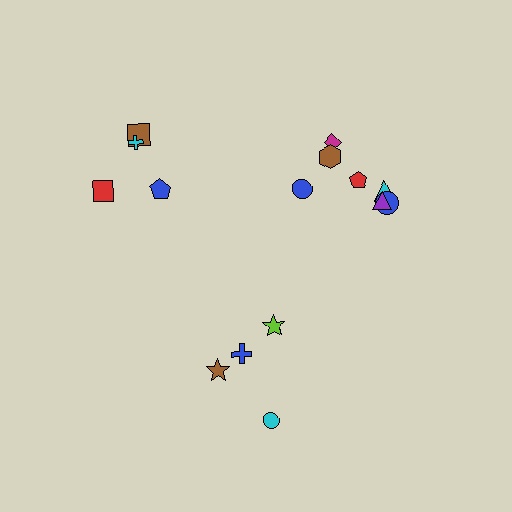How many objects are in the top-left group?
There are 4 objects.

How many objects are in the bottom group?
There are 4 objects.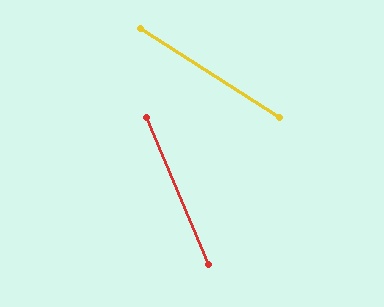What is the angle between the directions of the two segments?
Approximately 35 degrees.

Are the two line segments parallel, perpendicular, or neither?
Neither parallel nor perpendicular — they differ by about 35°.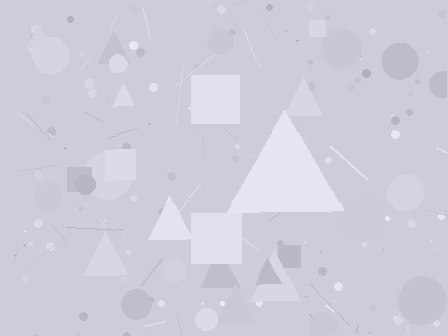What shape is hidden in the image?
A triangle is hidden in the image.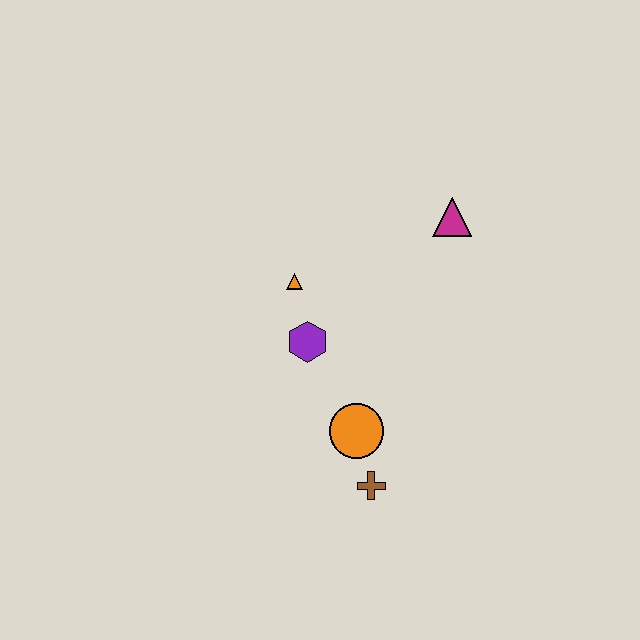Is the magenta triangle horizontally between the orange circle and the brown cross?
No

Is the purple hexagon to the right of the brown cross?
No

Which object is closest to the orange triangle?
The purple hexagon is closest to the orange triangle.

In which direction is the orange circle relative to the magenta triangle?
The orange circle is below the magenta triangle.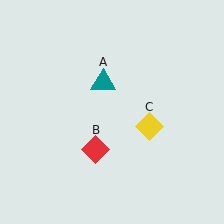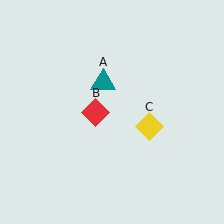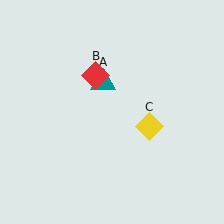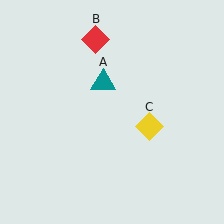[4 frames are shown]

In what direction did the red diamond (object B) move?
The red diamond (object B) moved up.